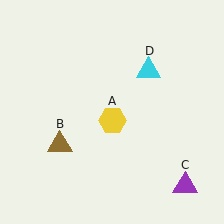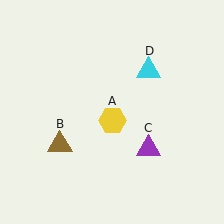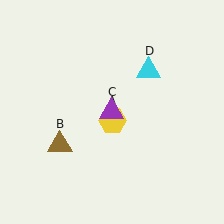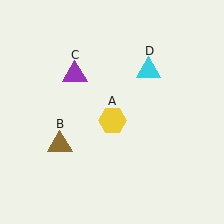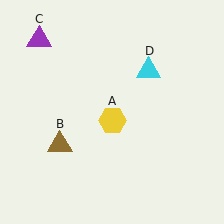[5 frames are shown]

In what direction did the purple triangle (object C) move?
The purple triangle (object C) moved up and to the left.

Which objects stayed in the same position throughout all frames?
Yellow hexagon (object A) and brown triangle (object B) and cyan triangle (object D) remained stationary.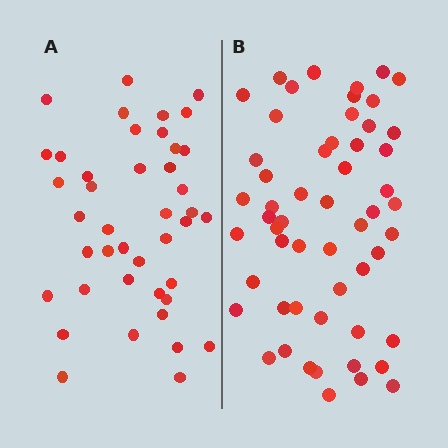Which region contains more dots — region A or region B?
Region B (the right region) has more dots.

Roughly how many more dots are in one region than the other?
Region B has approximately 15 more dots than region A.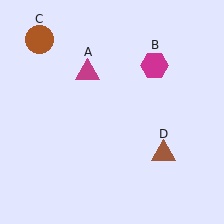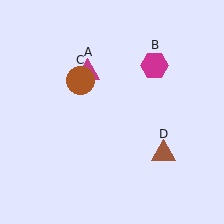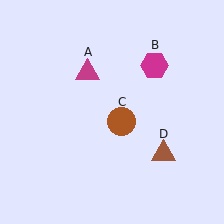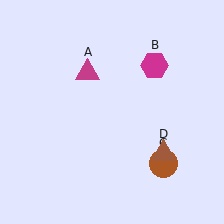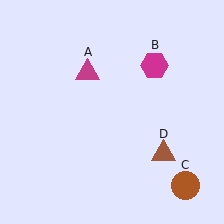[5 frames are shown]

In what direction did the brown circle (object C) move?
The brown circle (object C) moved down and to the right.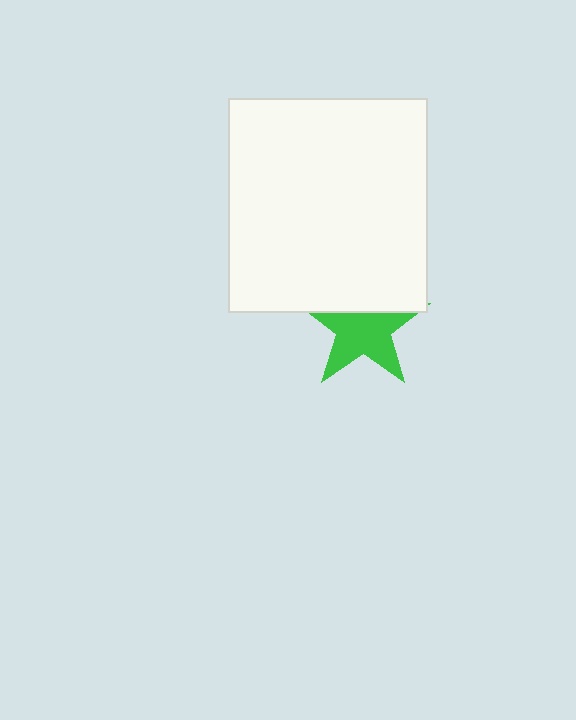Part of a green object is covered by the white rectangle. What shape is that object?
It is a star.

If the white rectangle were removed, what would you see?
You would see the complete green star.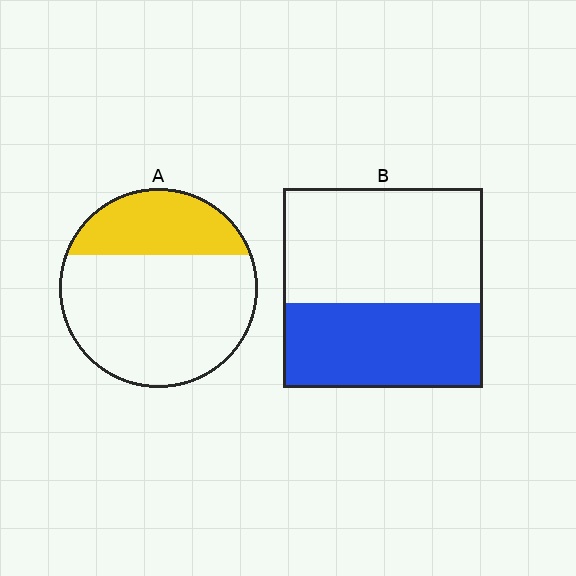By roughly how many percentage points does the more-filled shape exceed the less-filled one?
By roughly 15 percentage points (B over A).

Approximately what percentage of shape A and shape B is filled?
A is approximately 30% and B is approximately 40%.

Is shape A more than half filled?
No.